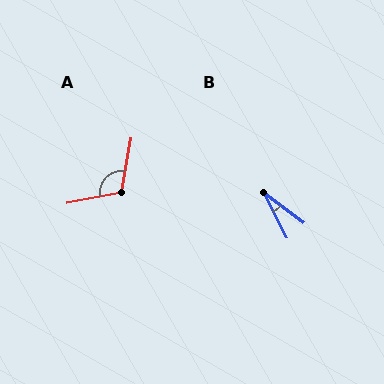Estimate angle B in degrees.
Approximately 26 degrees.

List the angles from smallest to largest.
B (26°), A (110°).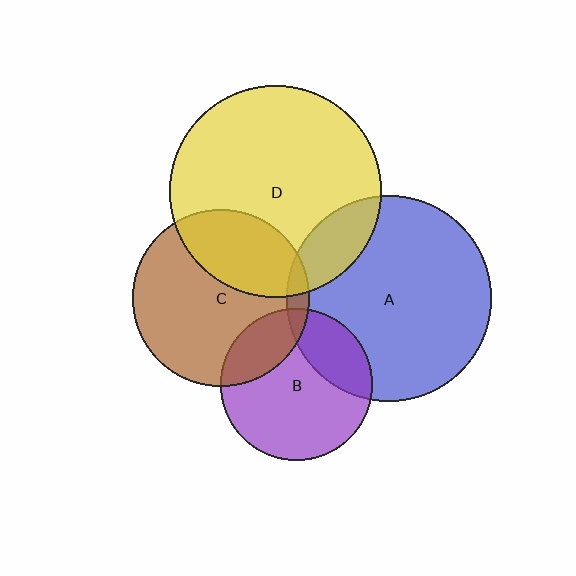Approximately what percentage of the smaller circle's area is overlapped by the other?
Approximately 20%.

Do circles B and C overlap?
Yes.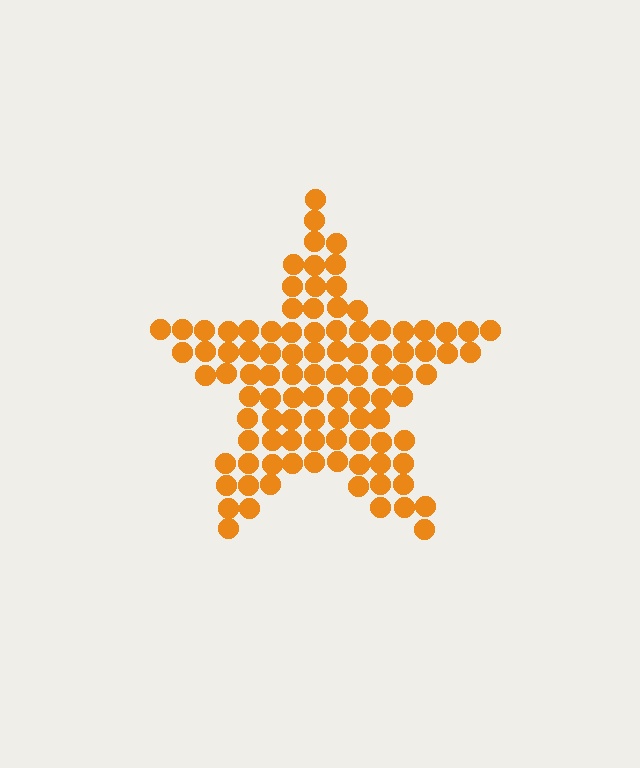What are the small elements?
The small elements are circles.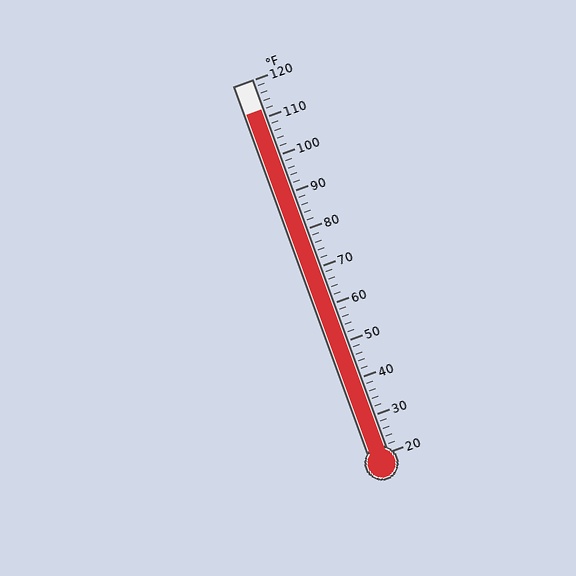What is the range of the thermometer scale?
The thermometer scale ranges from 20°F to 120°F.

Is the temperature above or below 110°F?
The temperature is above 110°F.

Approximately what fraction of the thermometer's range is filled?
The thermometer is filled to approximately 90% of its range.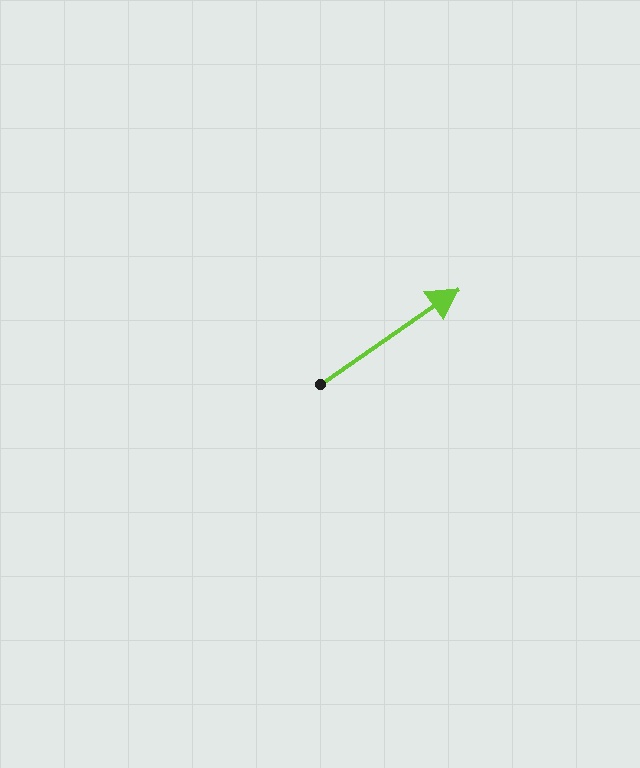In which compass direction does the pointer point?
Northeast.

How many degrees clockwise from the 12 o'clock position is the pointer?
Approximately 55 degrees.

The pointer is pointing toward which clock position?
Roughly 2 o'clock.